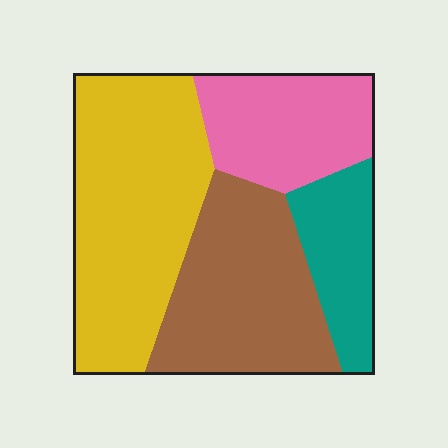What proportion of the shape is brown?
Brown takes up between a sixth and a third of the shape.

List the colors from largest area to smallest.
From largest to smallest: yellow, brown, pink, teal.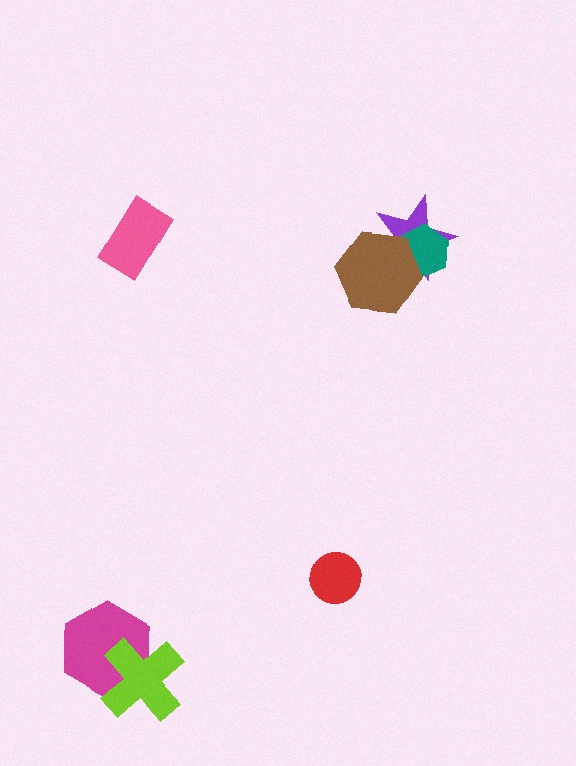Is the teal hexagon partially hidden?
Yes, it is partially covered by another shape.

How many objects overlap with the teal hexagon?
2 objects overlap with the teal hexagon.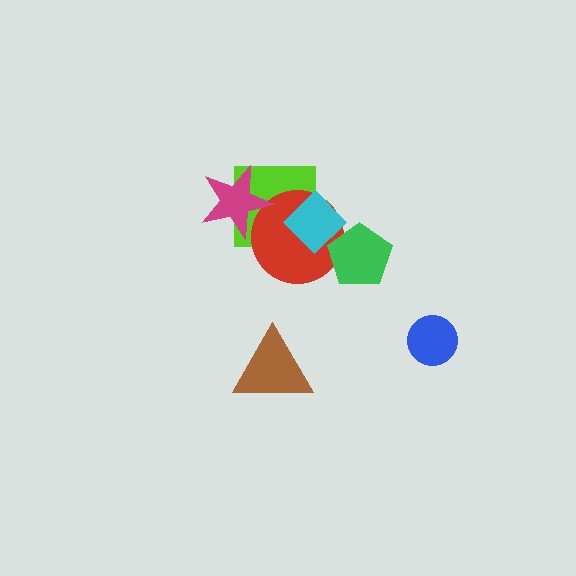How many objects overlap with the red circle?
4 objects overlap with the red circle.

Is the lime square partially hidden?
Yes, it is partially covered by another shape.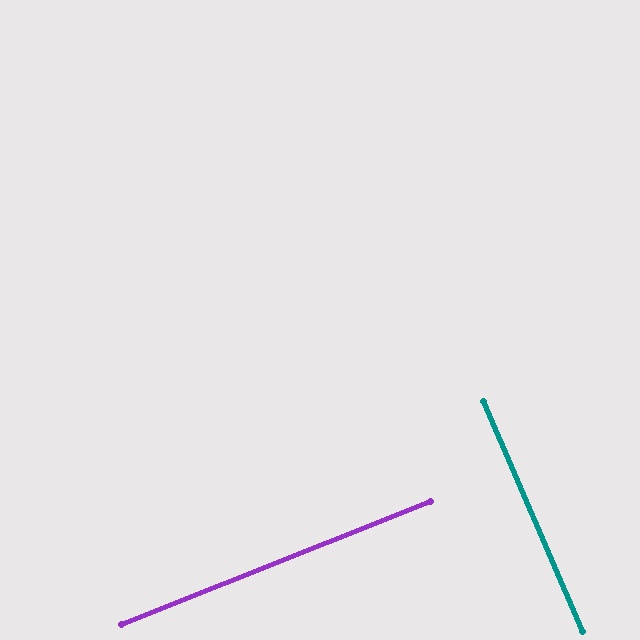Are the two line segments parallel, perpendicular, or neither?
Perpendicular — they meet at approximately 88°.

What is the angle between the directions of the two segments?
Approximately 88 degrees.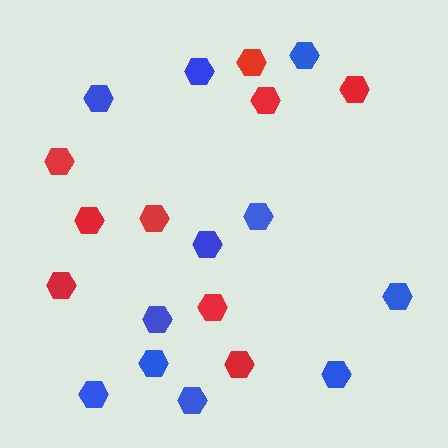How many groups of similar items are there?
There are 2 groups: one group of red hexagons (9) and one group of blue hexagons (11).